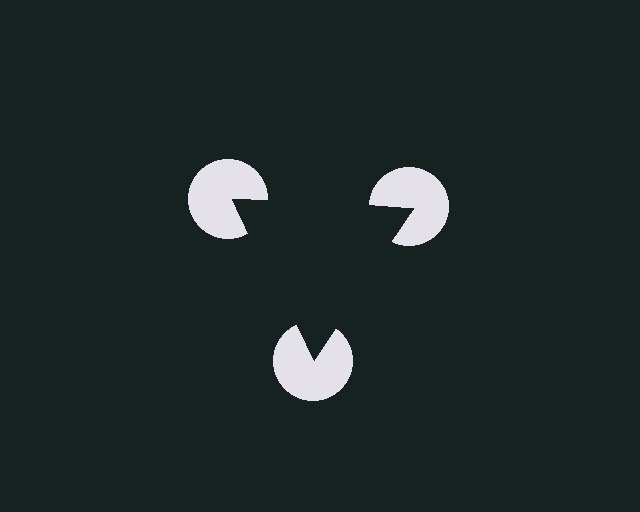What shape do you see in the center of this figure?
An illusory triangle — its edges are inferred from the aligned wedge cuts in the pac-man discs, not physically drawn.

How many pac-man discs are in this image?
There are 3 — one at each vertex of the illusory triangle.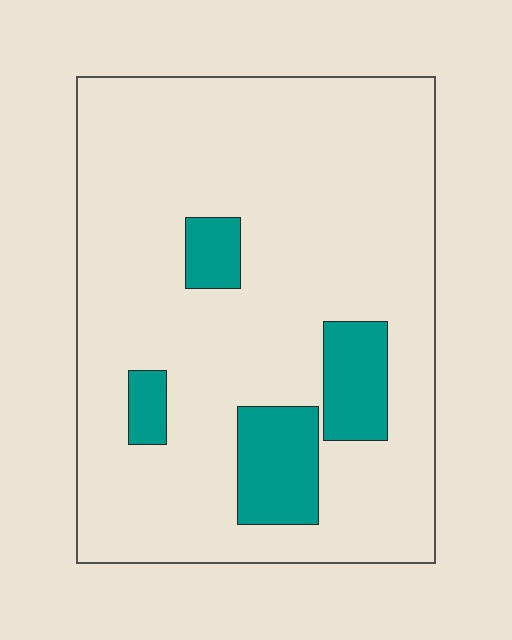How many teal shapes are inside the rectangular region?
4.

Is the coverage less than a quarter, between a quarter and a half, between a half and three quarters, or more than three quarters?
Less than a quarter.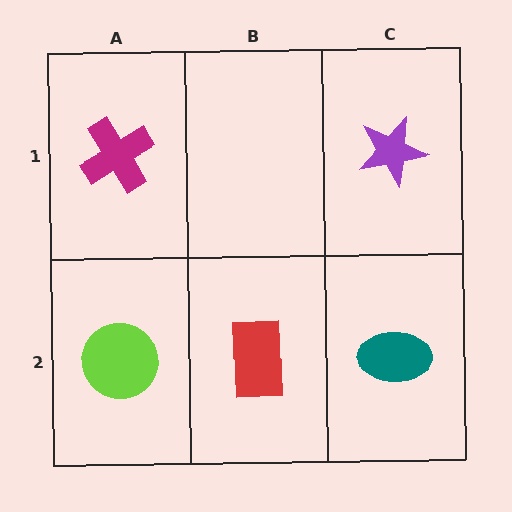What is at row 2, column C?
A teal ellipse.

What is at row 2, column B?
A red rectangle.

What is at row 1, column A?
A magenta cross.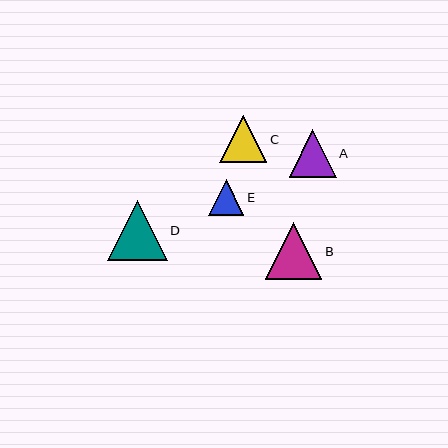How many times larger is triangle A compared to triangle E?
Triangle A is approximately 1.3 times the size of triangle E.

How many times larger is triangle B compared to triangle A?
Triangle B is approximately 1.2 times the size of triangle A.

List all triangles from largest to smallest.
From largest to smallest: D, B, C, A, E.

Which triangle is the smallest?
Triangle E is the smallest with a size of approximately 36 pixels.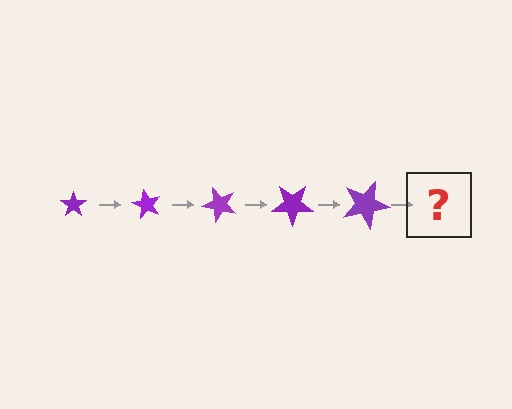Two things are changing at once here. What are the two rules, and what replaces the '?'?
The two rules are that the star grows larger each step and it rotates 60 degrees each step. The '?' should be a star, larger than the previous one and rotated 300 degrees from the start.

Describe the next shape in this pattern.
It should be a star, larger than the previous one and rotated 300 degrees from the start.